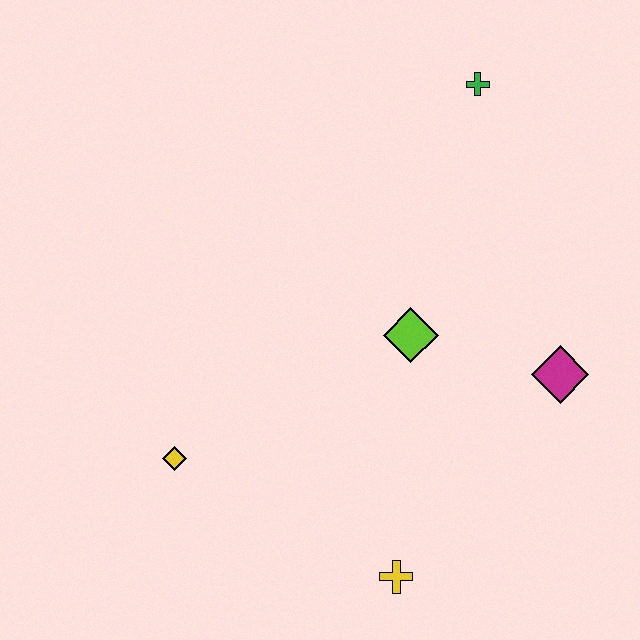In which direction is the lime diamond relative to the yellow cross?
The lime diamond is above the yellow cross.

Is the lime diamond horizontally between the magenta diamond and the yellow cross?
Yes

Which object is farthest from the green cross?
The yellow cross is farthest from the green cross.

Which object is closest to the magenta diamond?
The lime diamond is closest to the magenta diamond.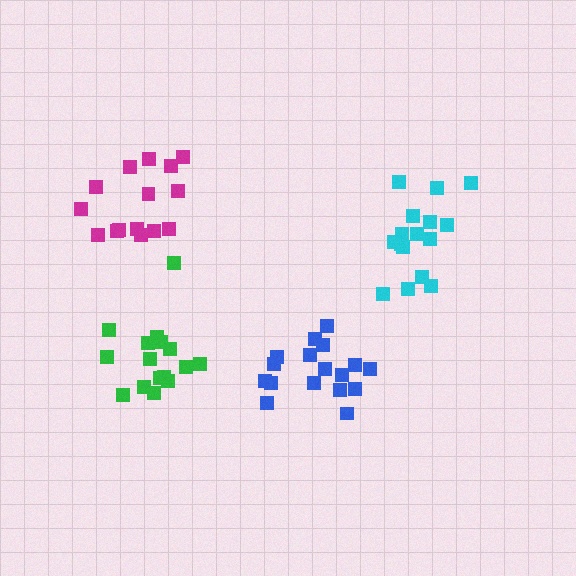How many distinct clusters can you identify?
There are 4 distinct clusters.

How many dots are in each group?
Group 1: 17 dots, Group 2: 16 dots, Group 3: 15 dots, Group 4: 17 dots (65 total).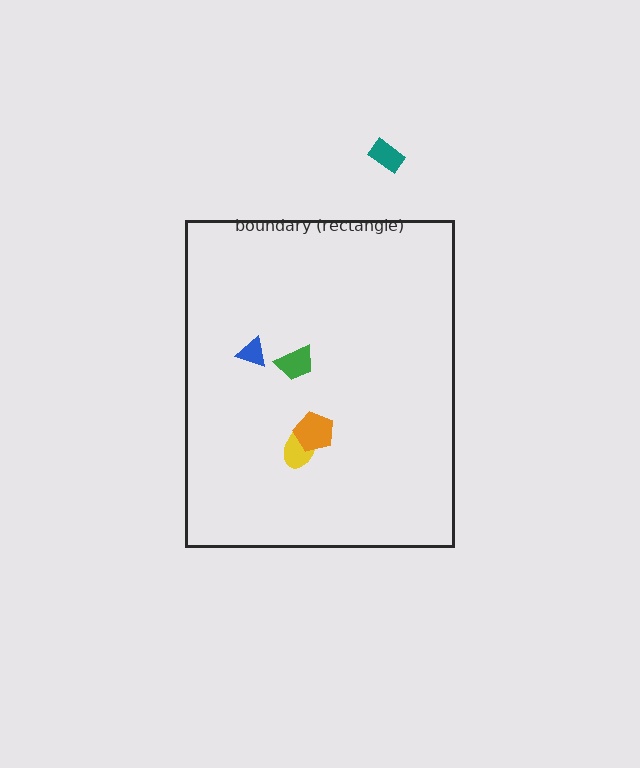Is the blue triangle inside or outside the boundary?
Inside.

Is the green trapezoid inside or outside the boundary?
Inside.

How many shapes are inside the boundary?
4 inside, 1 outside.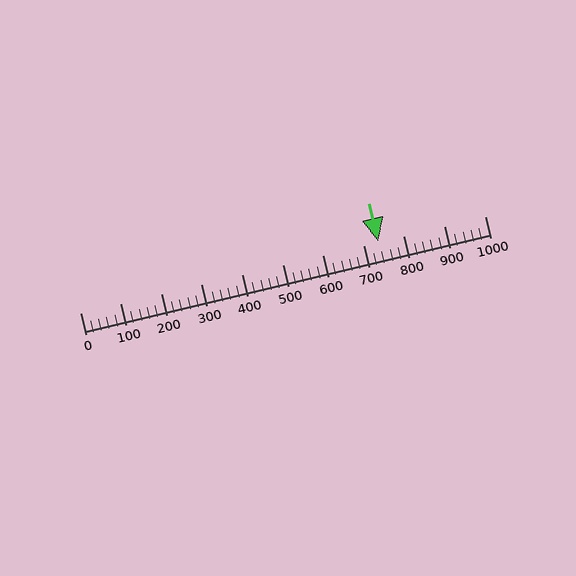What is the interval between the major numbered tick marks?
The major tick marks are spaced 100 units apart.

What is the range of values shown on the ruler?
The ruler shows values from 0 to 1000.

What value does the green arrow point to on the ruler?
The green arrow points to approximately 736.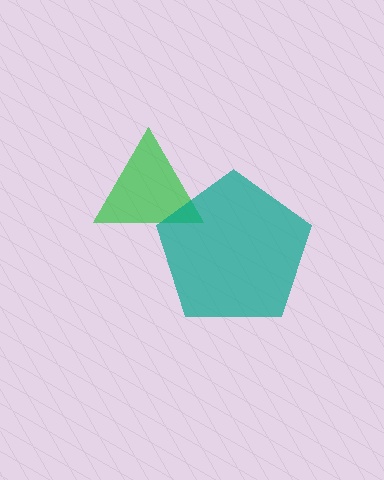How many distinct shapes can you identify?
There are 2 distinct shapes: a green triangle, a teal pentagon.